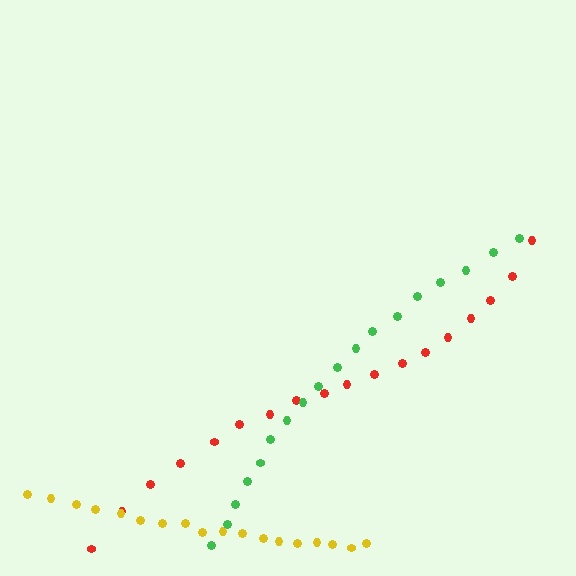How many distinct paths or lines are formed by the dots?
There are 3 distinct paths.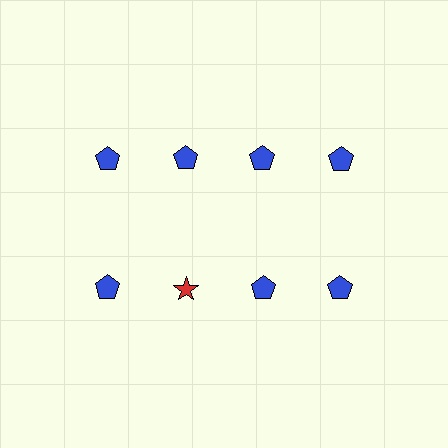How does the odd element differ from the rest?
It differs in both color (red instead of blue) and shape (star instead of pentagon).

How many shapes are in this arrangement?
There are 8 shapes arranged in a grid pattern.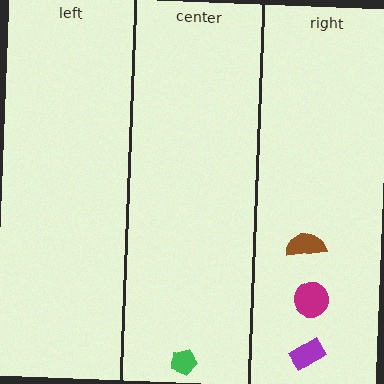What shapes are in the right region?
The magenta circle, the purple rectangle, the brown semicircle.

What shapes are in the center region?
The green pentagon.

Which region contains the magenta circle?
The right region.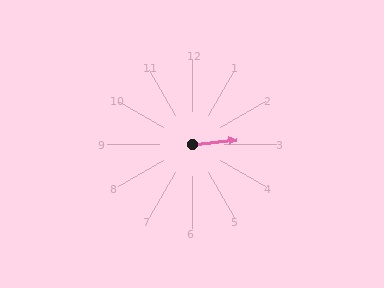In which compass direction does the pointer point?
East.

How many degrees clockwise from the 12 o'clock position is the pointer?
Approximately 84 degrees.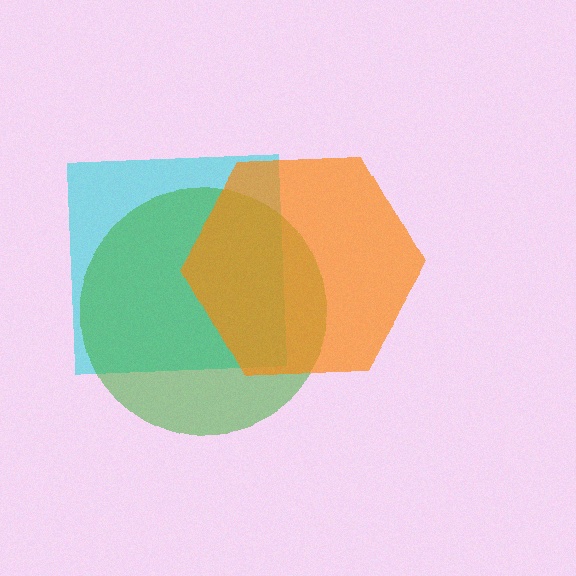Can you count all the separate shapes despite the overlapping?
Yes, there are 3 separate shapes.